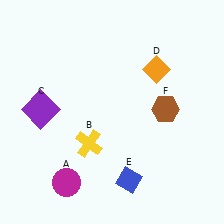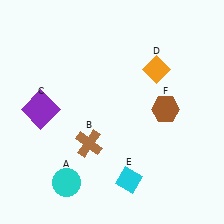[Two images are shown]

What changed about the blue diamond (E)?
In Image 1, E is blue. In Image 2, it changed to cyan.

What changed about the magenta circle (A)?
In Image 1, A is magenta. In Image 2, it changed to cyan.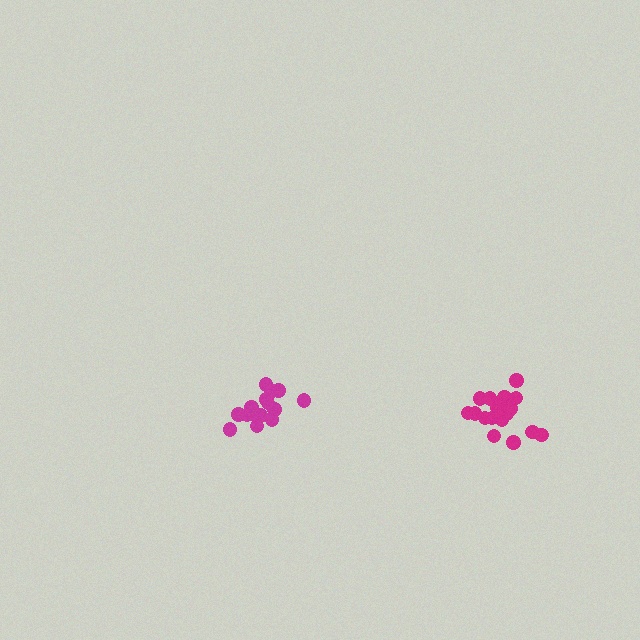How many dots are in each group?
Group 1: 15 dots, Group 2: 20 dots (35 total).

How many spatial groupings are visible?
There are 2 spatial groupings.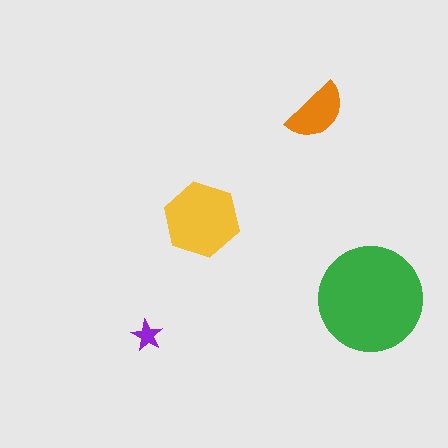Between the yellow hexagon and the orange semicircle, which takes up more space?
The yellow hexagon.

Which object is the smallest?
The purple star.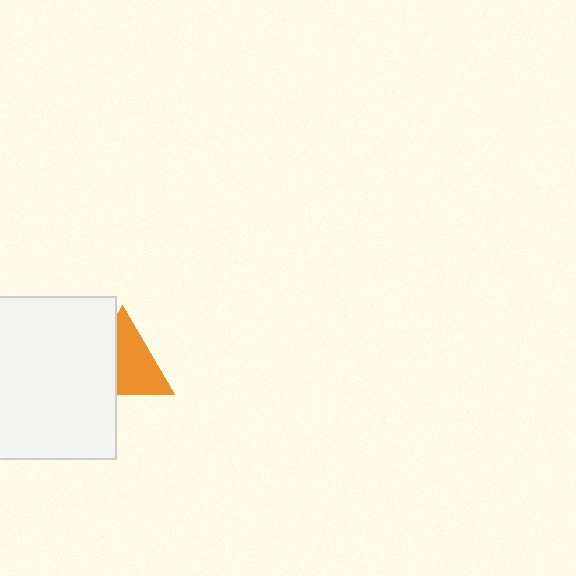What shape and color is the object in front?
The object in front is a white square.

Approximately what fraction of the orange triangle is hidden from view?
Roughly 40% of the orange triangle is hidden behind the white square.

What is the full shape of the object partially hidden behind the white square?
The partially hidden object is an orange triangle.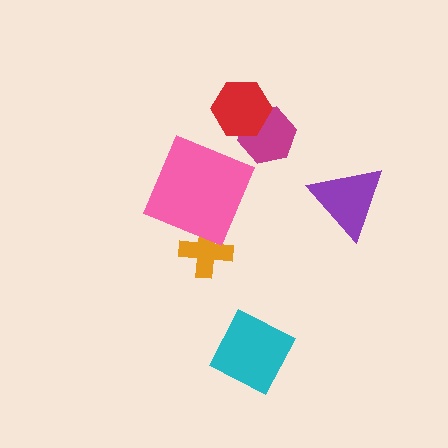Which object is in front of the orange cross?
The pink square is in front of the orange cross.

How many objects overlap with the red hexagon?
1 object overlaps with the red hexagon.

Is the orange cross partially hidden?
Yes, it is partially covered by another shape.